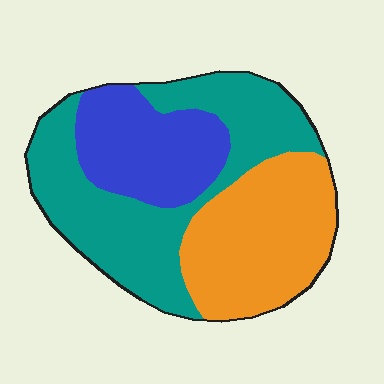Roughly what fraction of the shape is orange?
Orange takes up between a quarter and a half of the shape.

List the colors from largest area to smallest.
From largest to smallest: teal, orange, blue.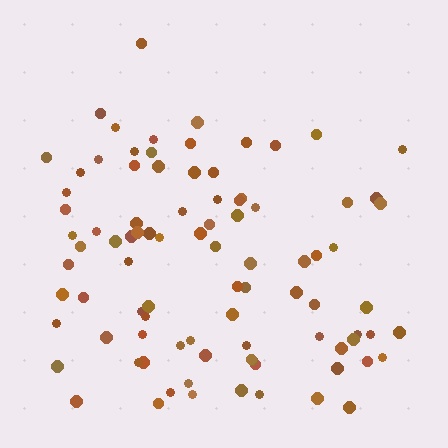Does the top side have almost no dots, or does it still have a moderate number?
Still a moderate number, just noticeably fewer than the bottom.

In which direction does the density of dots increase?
From top to bottom, with the bottom side densest.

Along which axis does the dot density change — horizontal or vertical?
Vertical.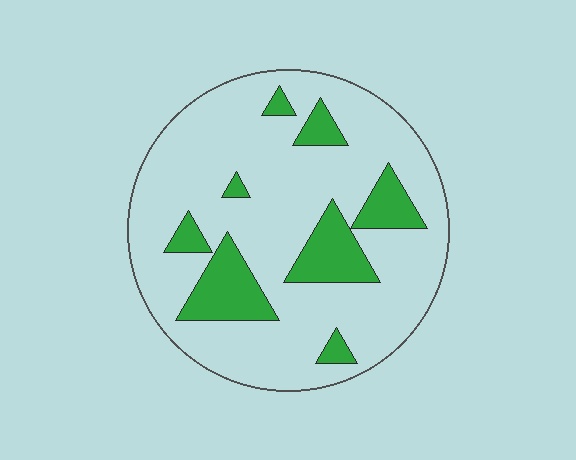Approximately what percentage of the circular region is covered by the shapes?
Approximately 20%.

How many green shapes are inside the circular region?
8.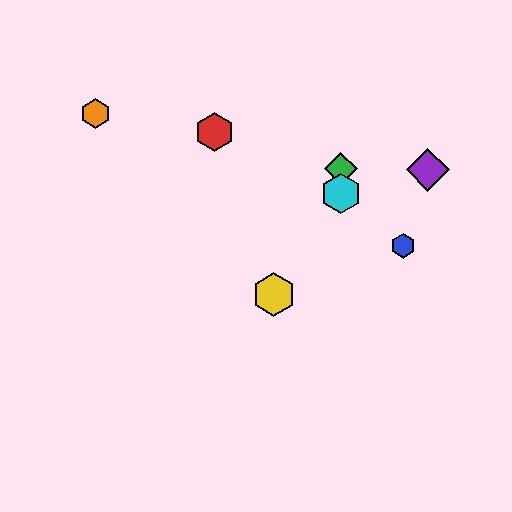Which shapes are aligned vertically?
The green diamond, the cyan hexagon are aligned vertically.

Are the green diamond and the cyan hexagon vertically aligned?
Yes, both are at x≈341.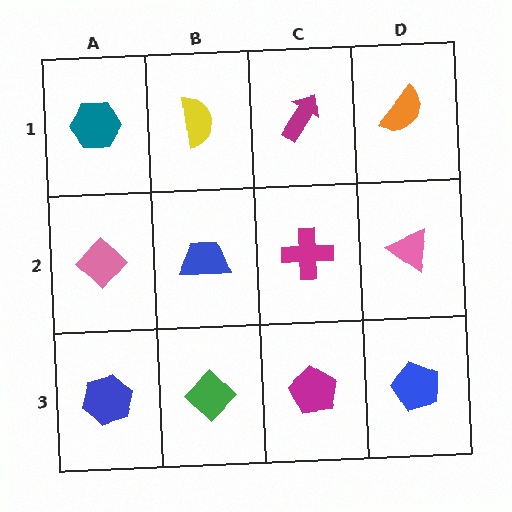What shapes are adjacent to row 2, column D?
An orange semicircle (row 1, column D), a blue pentagon (row 3, column D), a magenta cross (row 2, column C).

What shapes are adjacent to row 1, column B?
A blue trapezoid (row 2, column B), a teal hexagon (row 1, column A), a magenta arrow (row 1, column C).